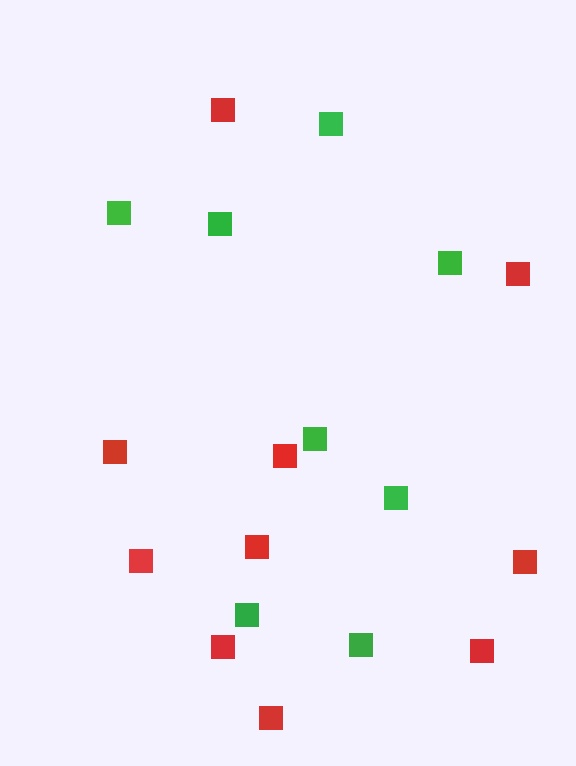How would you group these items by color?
There are 2 groups: one group of red squares (10) and one group of green squares (8).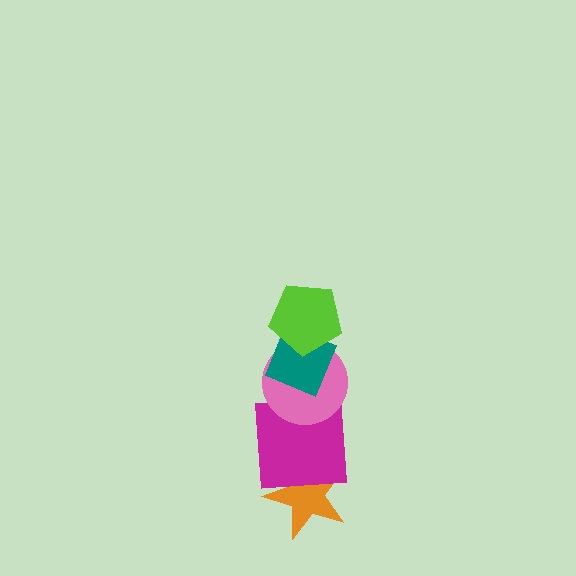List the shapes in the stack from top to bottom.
From top to bottom: the lime pentagon, the teal diamond, the pink circle, the magenta square, the orange star.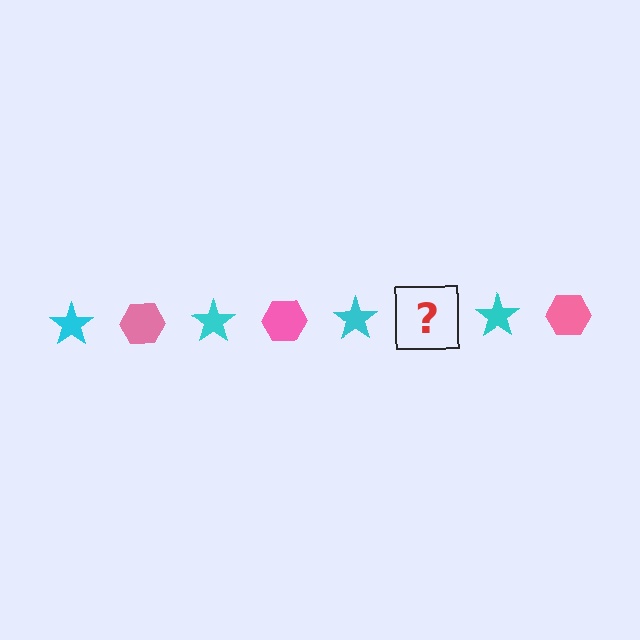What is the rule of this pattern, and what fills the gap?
The rule is that the pattern alternates between cyan star and pink hexagon. The gap should be filled with a pink hexagon.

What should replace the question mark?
The question mark should be replaced with a pink hexagon.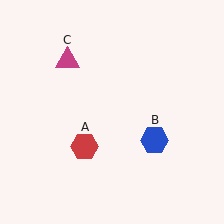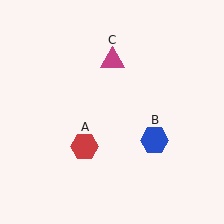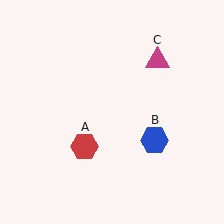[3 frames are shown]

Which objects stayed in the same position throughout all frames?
Red hexagon (object A) and blue hexagon (object B) remained stationary.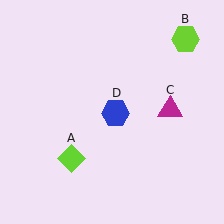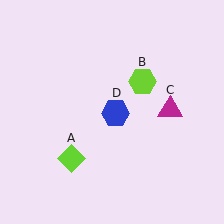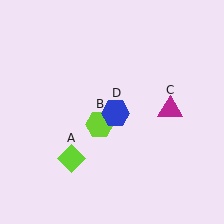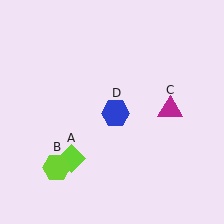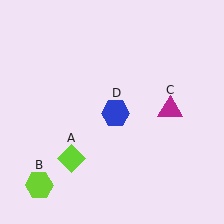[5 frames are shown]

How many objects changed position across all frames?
1 object changed position: lime hexagon (object B).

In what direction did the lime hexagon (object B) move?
The lime hexagon (object B) moved down and to the left.